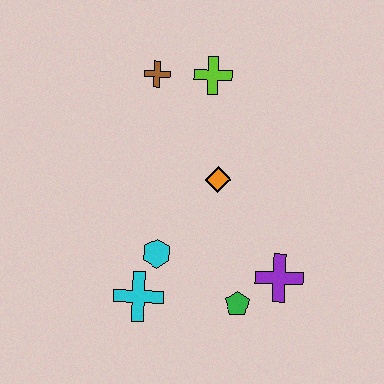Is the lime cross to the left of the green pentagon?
Yes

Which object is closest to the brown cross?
The lime cross is closest to the brown cross.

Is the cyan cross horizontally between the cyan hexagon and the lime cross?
No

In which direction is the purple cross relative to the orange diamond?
The purple cross is below the orange diamond.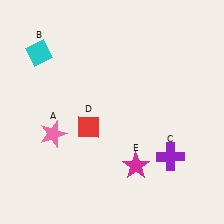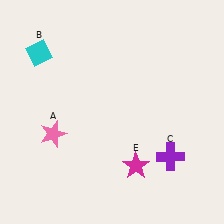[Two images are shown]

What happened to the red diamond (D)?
The red diamond (D) was removed in Image 2. It was in the bottom-left area of Image 1.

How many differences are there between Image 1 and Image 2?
There is 1 difference between the two images.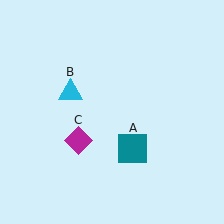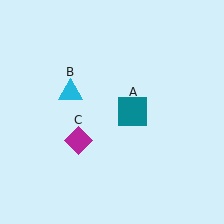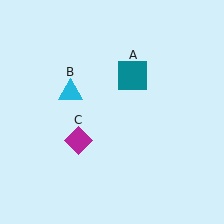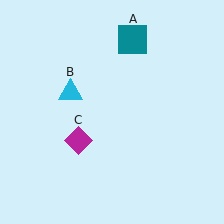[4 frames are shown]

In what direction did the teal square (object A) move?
The teal square (object A) moved up.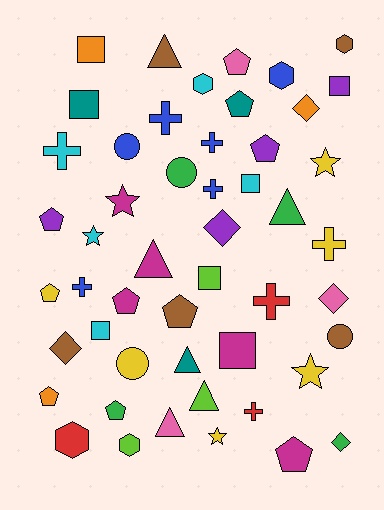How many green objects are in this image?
There are 4 green objects.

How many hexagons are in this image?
There are 5 hexagons.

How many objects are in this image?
There are 50 objects.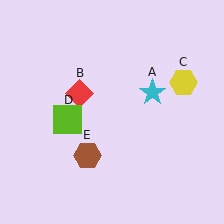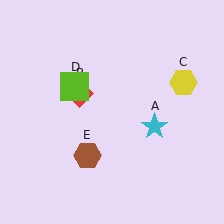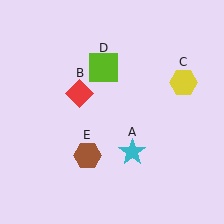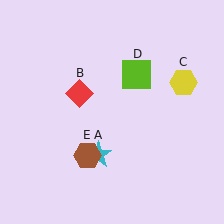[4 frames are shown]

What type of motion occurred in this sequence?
The cyan star (object A), lime square (object D) rotated clockwise around the center of the scene.